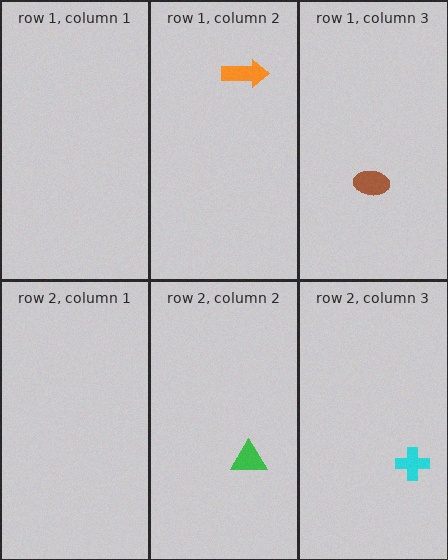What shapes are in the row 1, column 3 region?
The brown ellipse.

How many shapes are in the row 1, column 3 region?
1.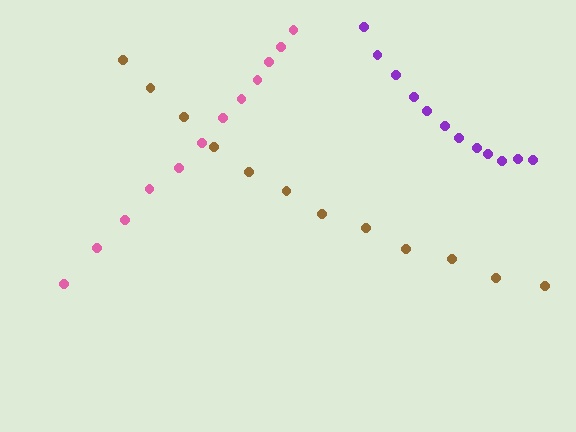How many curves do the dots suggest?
There are 3 distinct paths.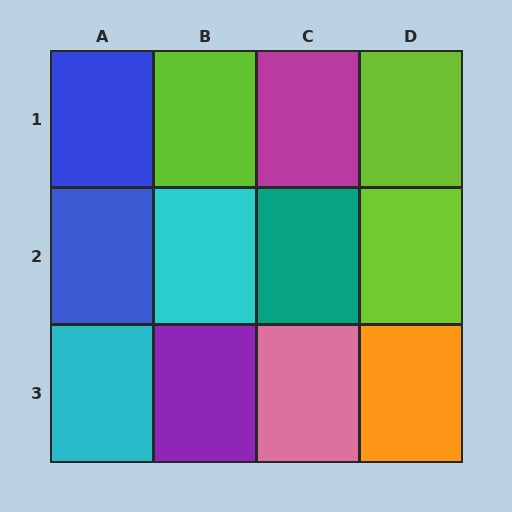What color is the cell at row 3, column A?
Cyan.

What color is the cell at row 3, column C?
Pink.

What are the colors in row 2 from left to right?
Blue, cyan, teal, lime.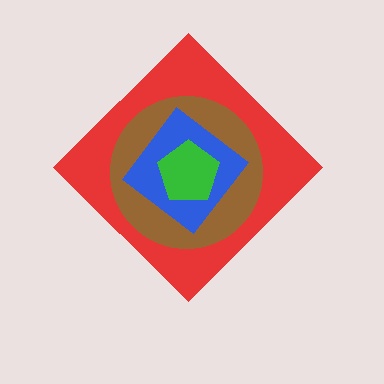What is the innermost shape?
The green pentagon.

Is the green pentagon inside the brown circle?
Yes.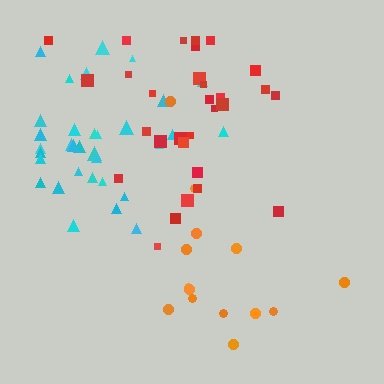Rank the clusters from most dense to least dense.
red, cyan, orange.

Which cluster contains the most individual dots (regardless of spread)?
Cyan (33).